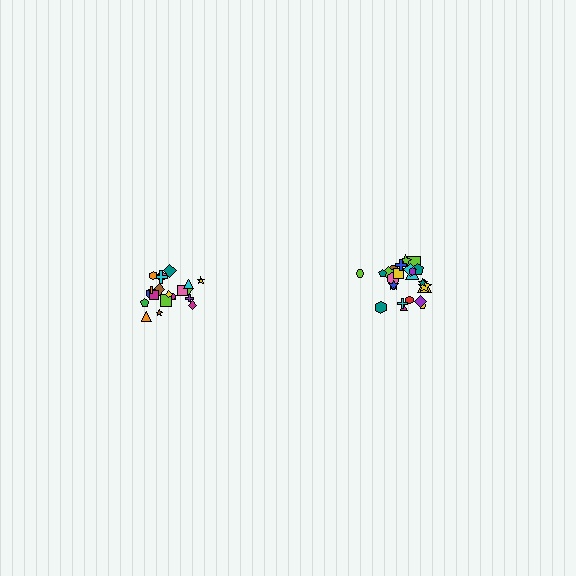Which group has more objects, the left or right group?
The right group.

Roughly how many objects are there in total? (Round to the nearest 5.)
Roughly 45 objects in total.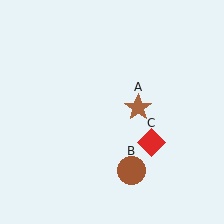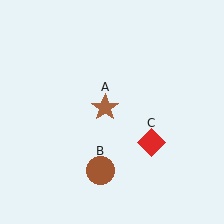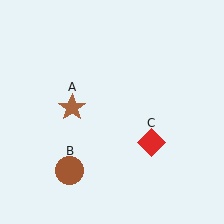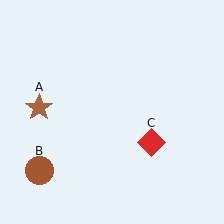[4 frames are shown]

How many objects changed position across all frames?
2 objects changed position: brown star (object A), brown circle (object B).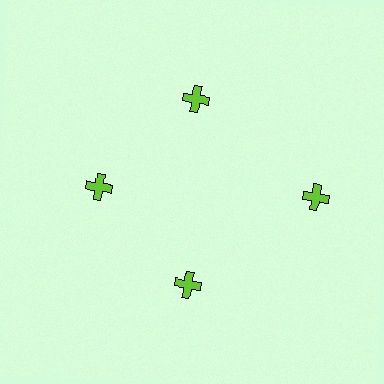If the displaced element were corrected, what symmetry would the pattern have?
It would have 4-fold rotational symmetry — the pattern would map onto itself every 90 degrees.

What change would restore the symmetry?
The symmetry would be restored by moving it inward, back onto the ring so that all 4 crosses sit at equal angles and equal distance from the center.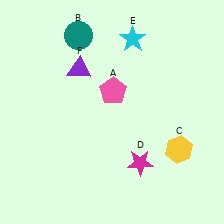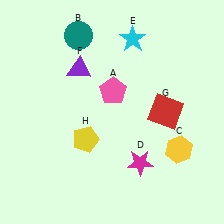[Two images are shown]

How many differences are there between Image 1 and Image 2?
There are 2 differences between the two images.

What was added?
A red square (G), a yellow pentagon (H) were added in Image 2.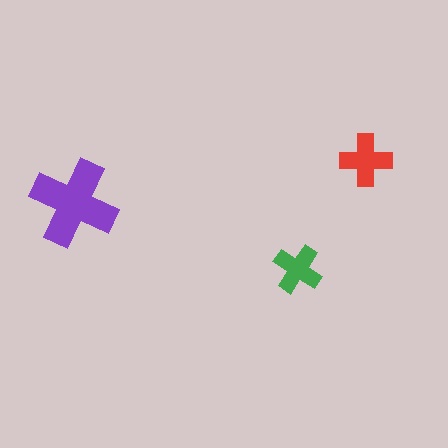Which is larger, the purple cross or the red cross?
The purple one.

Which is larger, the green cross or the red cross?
The red one.